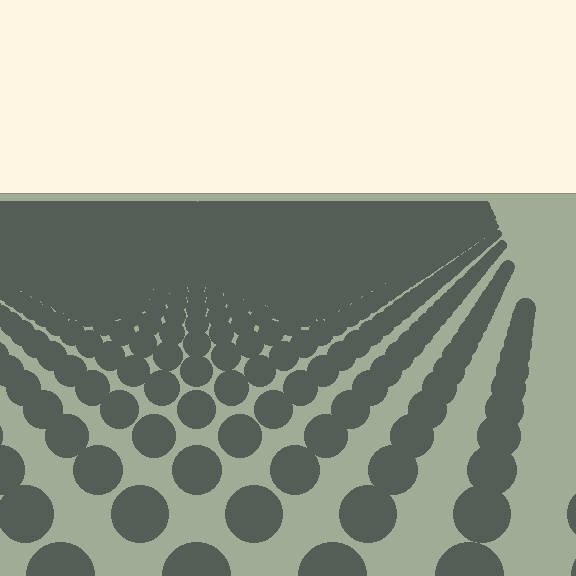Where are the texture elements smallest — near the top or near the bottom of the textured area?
Near the top.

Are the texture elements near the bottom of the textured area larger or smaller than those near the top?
Larger. Near the bottom, elements are closer to the viewer and appear at a bigger on-screen size.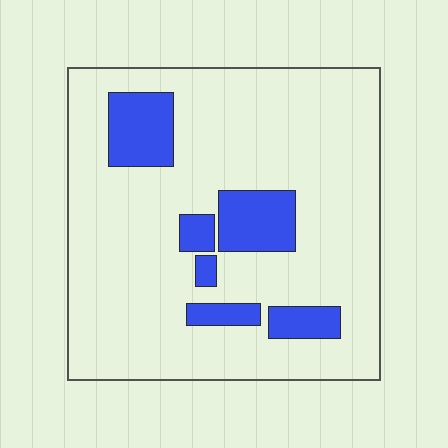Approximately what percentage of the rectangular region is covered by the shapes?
Approximately 15%.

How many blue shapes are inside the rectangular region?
6.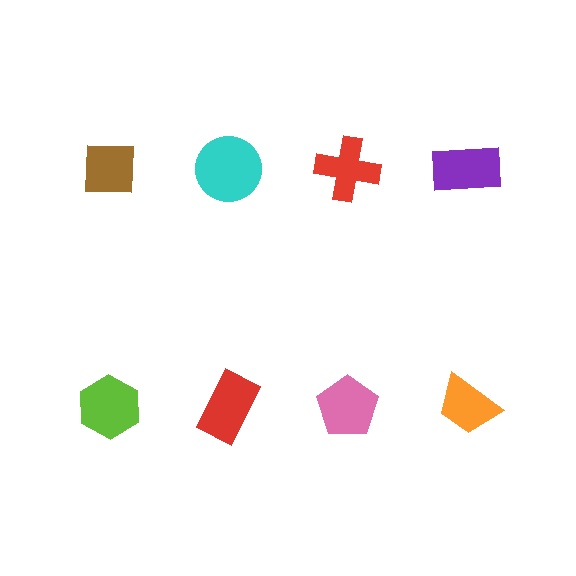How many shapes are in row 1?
4 shapes.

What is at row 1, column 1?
A brown square.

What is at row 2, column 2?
A red rectangle.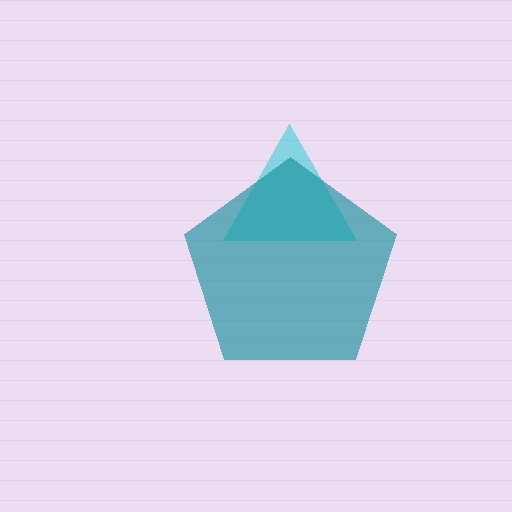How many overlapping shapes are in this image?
There are 2 overlapping shapes in the image.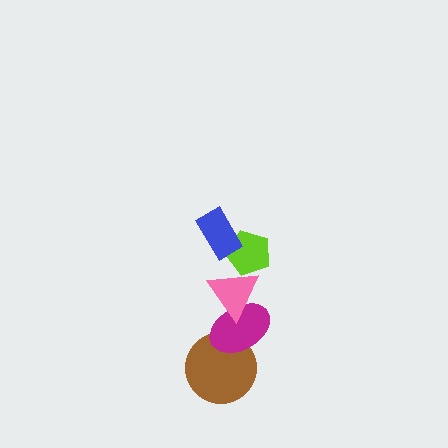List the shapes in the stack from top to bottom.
From top to bottom: the blue rectangle, the lime pentagon, the pink triangle, the magenta ellipse, the brown circle.